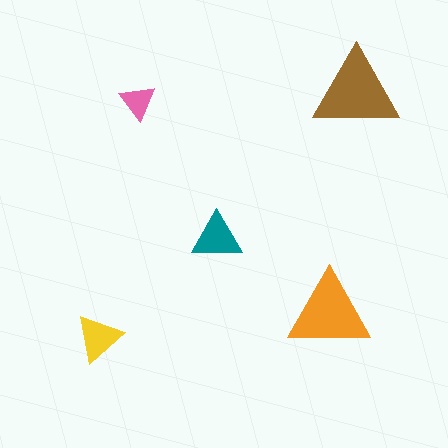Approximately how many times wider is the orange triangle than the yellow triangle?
About 1.5 times wider.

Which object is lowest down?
The yellow triangle is bottommost.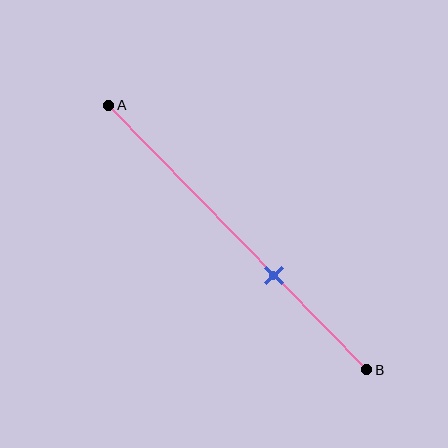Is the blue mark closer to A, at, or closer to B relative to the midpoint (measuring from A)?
The blue mark is closer to point B than the midpoint of segment AB.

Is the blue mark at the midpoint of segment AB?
No, the mark is at about 65% from A, not at the 50% midpoint.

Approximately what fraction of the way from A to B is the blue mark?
The blue mark is approximately 65% of the way from A to B.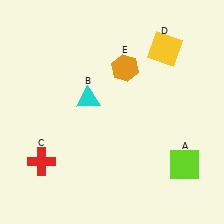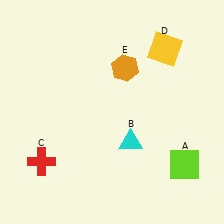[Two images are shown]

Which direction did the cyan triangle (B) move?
The cyan triangle (B) moved down.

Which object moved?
The cyan triangle (B) moved down.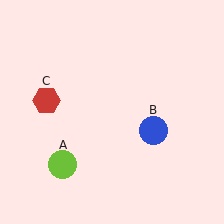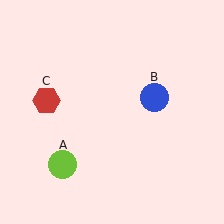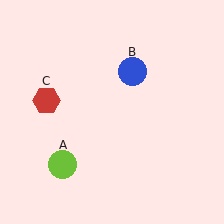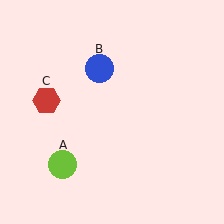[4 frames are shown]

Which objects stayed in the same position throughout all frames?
Lime circle (object A) and red hexagon (object C) remained stationary.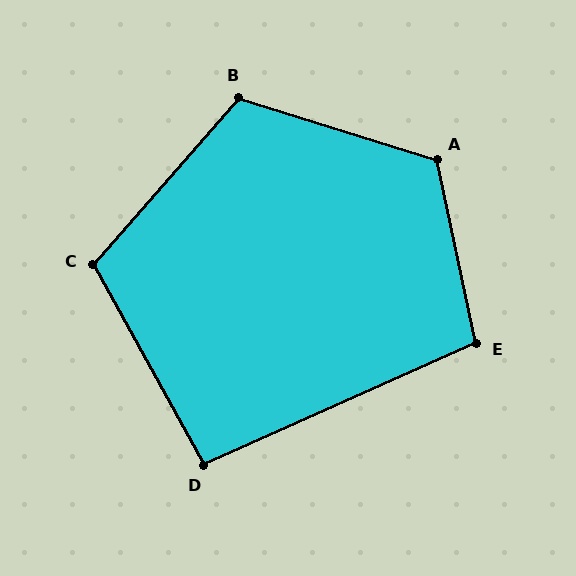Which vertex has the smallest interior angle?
D, at approximately 95 degrees.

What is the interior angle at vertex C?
Approximately 110 degrees (obtuse).